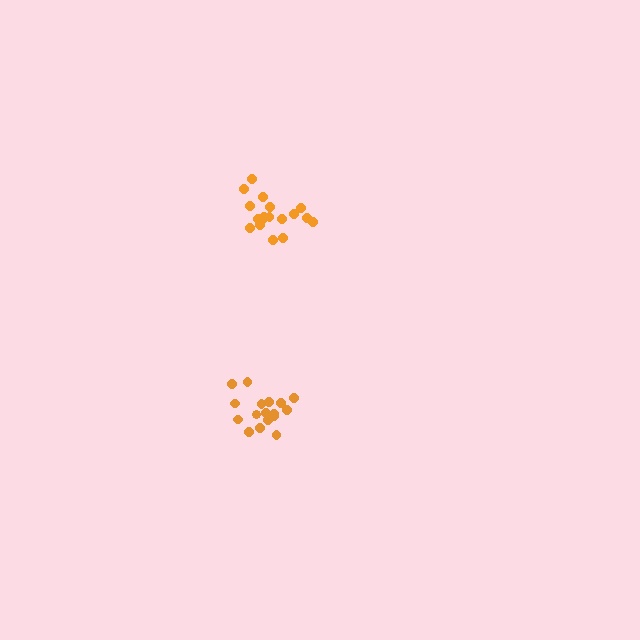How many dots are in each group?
Group 1: 17 dots, Group 2: 18 dots (35 total).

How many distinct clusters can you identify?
There are 2 distinct clusters.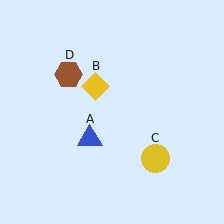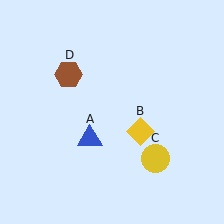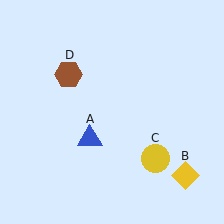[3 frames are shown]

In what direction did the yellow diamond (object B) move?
The yellow diamond (object B) moved down and to the right.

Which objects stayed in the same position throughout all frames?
Blue triangle (object A) and yellow circle (object C) and brown hexagon (object D) remained stationary.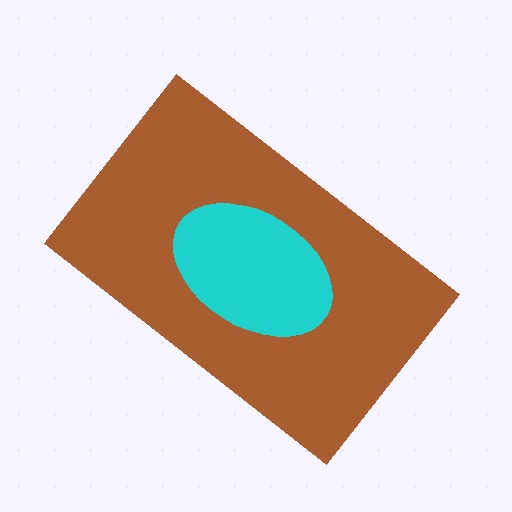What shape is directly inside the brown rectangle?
The cyan ellipse.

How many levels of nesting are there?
2.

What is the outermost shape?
The brown rectangle.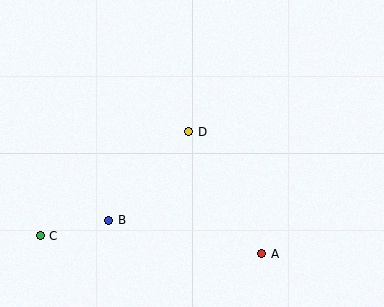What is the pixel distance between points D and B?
The distance between D and B is 120 pixels.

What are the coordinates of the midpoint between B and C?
The midpoint between B and C is at (75, 228).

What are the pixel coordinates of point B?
Point B is at (109, 220).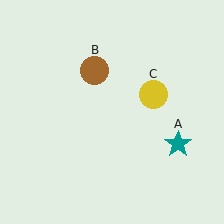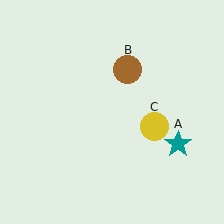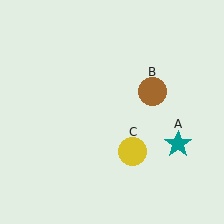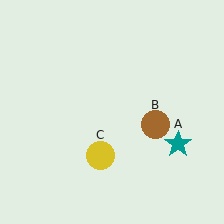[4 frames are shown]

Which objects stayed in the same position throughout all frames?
Teal star (object A) remained stationary.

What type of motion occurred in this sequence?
The brown circle (object B), yellow circle (object C) rotated clockwise around the center of the scene.